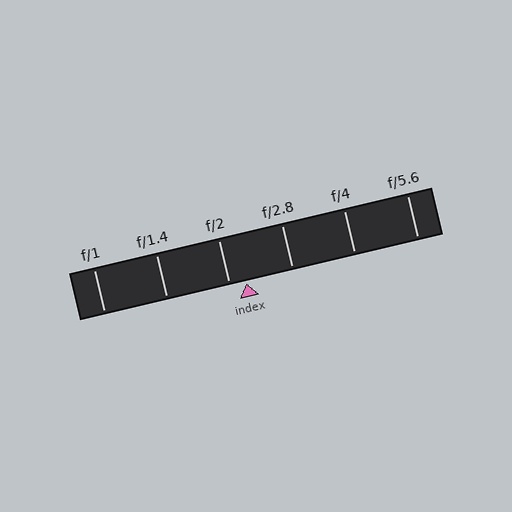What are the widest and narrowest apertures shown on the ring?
The widest aperture shown is f/1 and the narrowest is f/5.6.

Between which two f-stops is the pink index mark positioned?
The index mark is between f/2 and f/2.8.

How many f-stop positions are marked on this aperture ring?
There are 6 f-stop positions marked.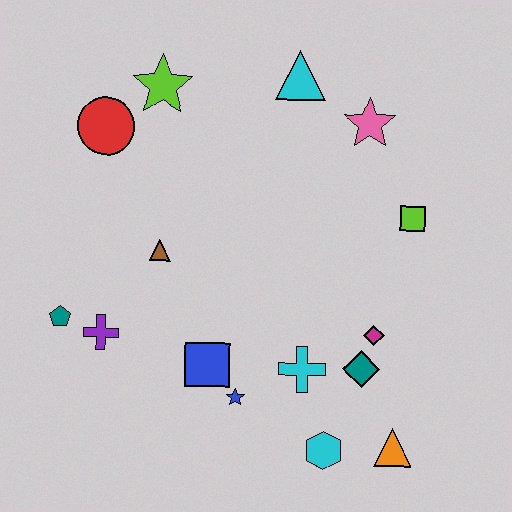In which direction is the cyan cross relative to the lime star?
The cyan cross is below the lime star.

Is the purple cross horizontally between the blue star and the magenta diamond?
No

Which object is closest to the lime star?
The red circle is closest to the lime star.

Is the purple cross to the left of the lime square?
Yes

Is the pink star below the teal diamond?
No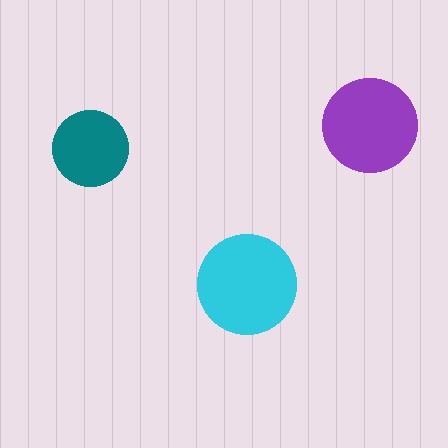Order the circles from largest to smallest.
the cyan one, the purple one, the teal one.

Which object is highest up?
The purple circle is topmost.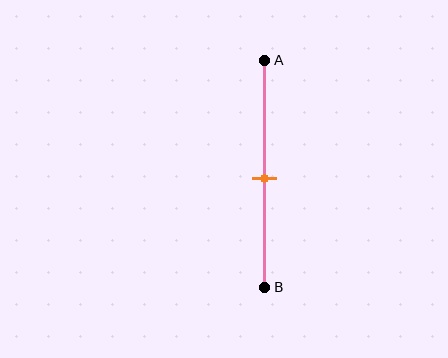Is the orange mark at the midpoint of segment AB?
Yes, the mark is approximately at the midpoint.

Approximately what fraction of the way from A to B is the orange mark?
The orange mark is approximately 50% of the way from A to B.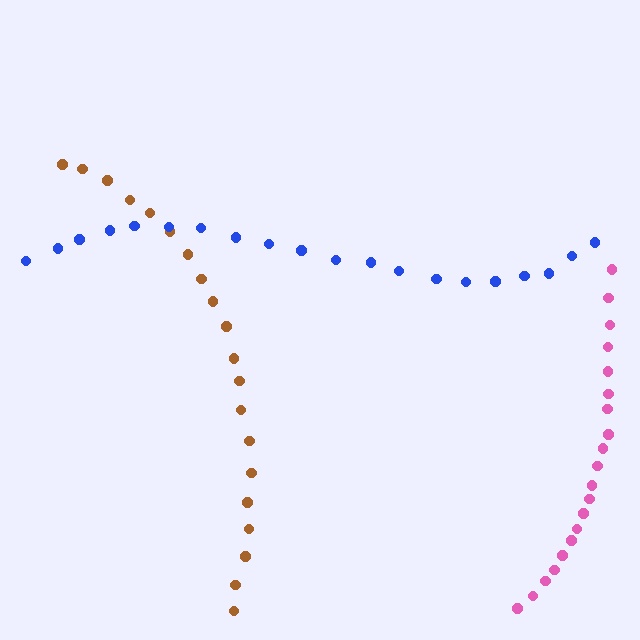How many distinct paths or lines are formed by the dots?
There are 3 distinct paths.